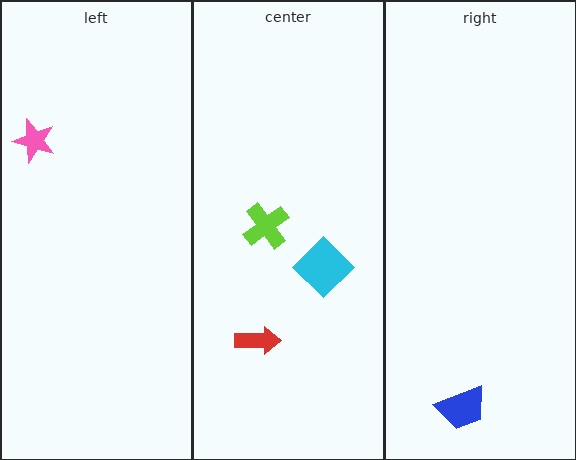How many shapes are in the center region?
3.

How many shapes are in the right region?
1.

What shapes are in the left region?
The pink star.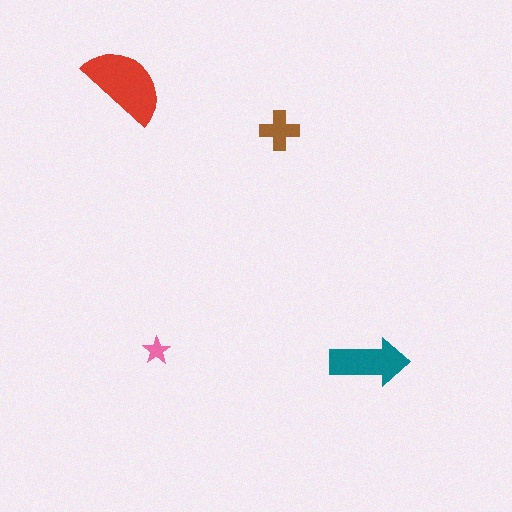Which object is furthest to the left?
The red semicircle is leftmost.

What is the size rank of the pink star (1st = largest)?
4th.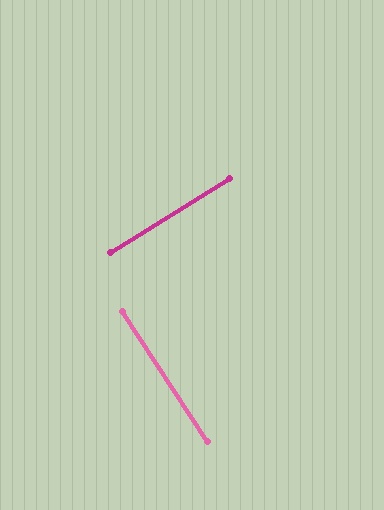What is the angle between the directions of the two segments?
Approximately 88 degrees.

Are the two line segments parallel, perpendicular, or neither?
Perpendicular — they meet at approximately 88°.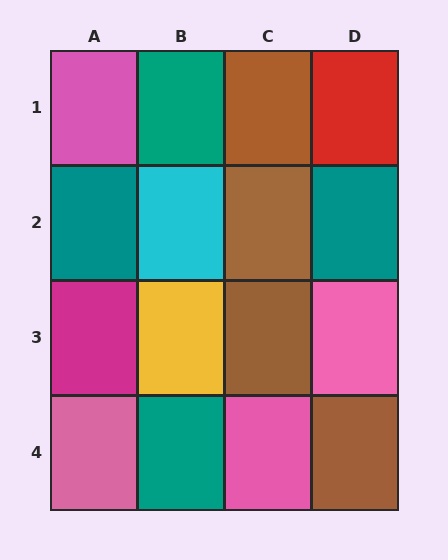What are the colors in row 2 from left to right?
Teal, cyan, brown, teal.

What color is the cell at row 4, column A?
Pink.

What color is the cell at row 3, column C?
Brown.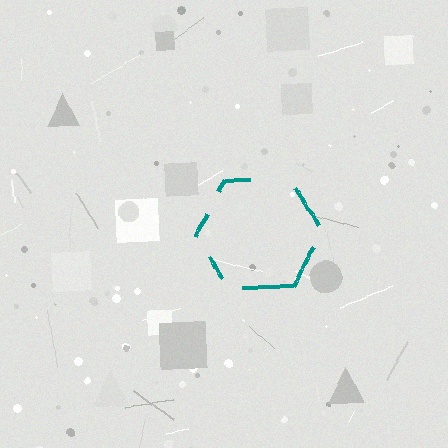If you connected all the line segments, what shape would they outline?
They would outline a hexagon.